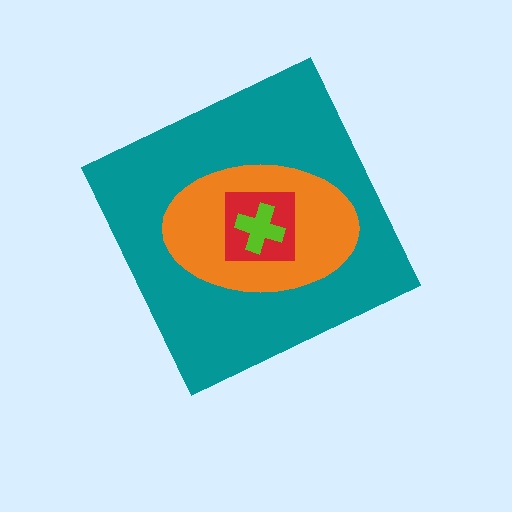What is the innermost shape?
The lime cross.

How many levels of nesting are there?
4.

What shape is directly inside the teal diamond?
The orange ellipse.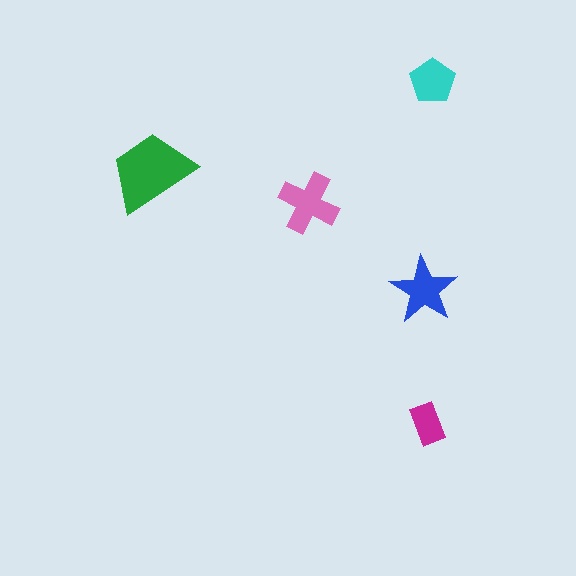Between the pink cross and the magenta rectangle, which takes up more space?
The pink cross.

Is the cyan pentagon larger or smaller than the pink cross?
Smaller.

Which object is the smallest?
The magenta rectangle.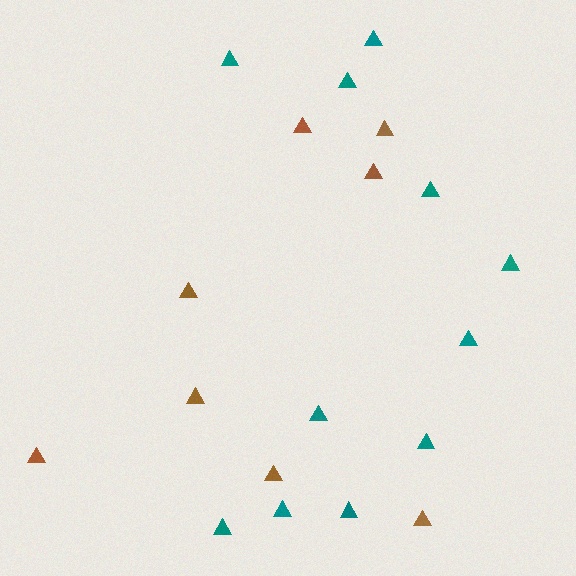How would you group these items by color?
There are 2 groups: one group of teal triangles (11) and one group of brown triangles (8).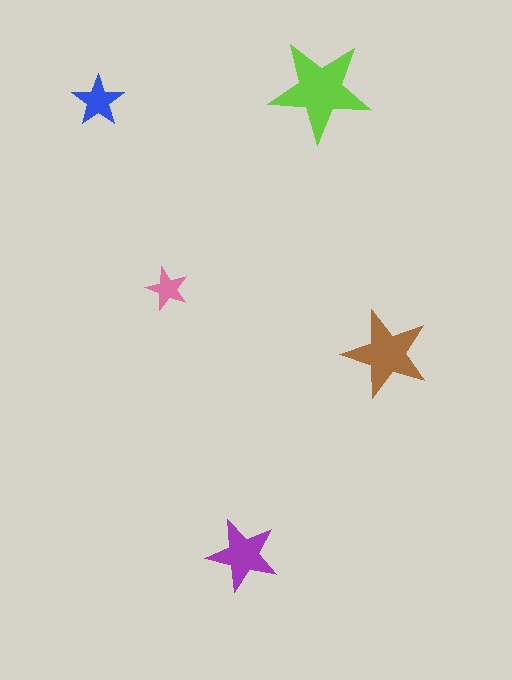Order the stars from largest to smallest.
the lime one, the brown one, the purple one, the blue one, the pink one.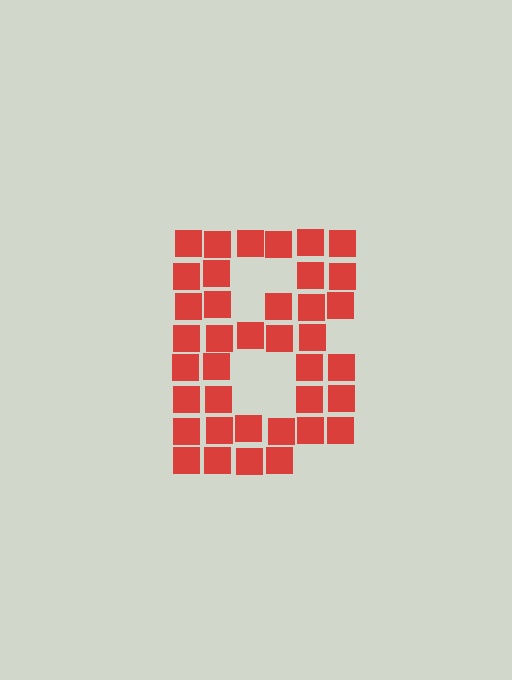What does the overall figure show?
The overall figure shows the letter B.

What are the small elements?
The small elements are squares.